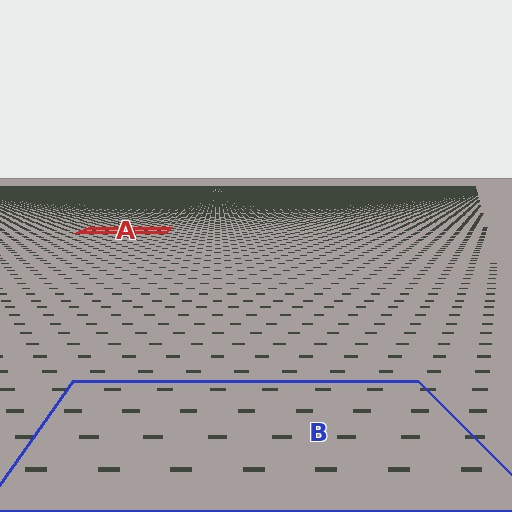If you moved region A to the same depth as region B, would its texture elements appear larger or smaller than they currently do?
They would appear larger. At a closer depth, the same texture elements are projected at a bigger on-screen size.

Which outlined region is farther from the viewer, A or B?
Region A is farther from the viewer — the texture elements inside it appear smaller and more densely packed.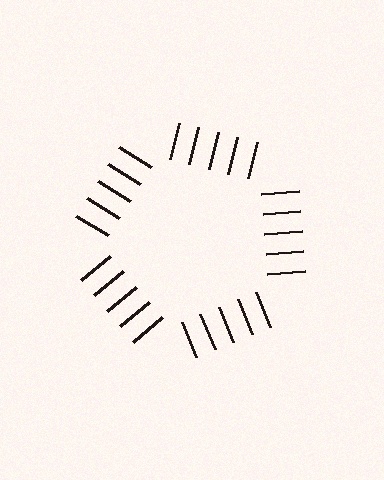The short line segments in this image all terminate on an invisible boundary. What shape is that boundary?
An illusory pentagon — the line segments terminate on its edges but no continuous stroke is drawn.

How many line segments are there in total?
25 — 5 along each of the 5 edges.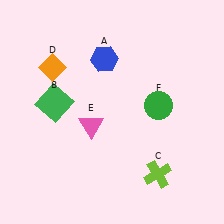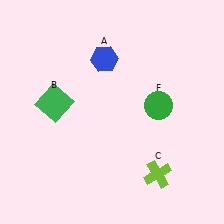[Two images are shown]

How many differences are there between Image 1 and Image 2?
There are 2 differences between the two images.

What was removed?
The pink triangle (E), the orange diamond (D) were removed in Image 2.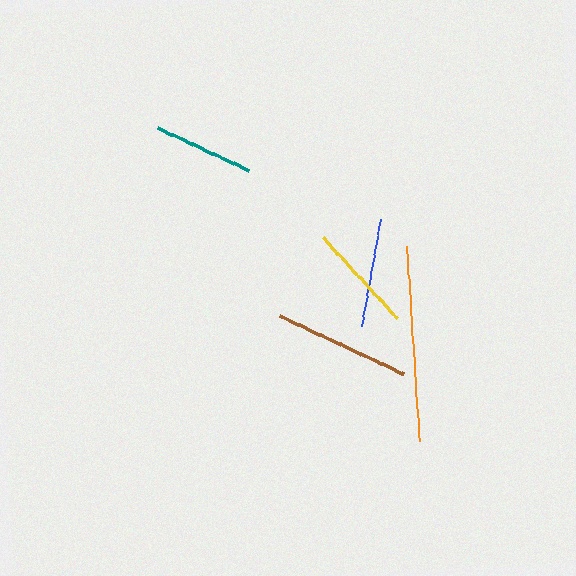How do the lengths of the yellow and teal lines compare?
The yellow and teal lines are approximately the same length.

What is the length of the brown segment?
The brown segment is approximately 137 pixels long.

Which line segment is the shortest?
The teal line is the shortest at approximately 101 pixels.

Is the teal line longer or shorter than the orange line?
The orange line is longer than the teal line.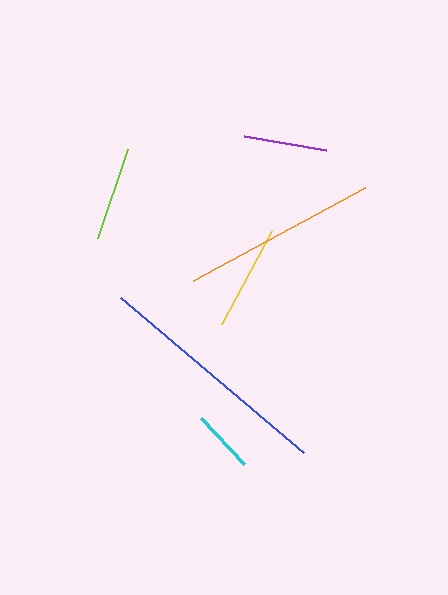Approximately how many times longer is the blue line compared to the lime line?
The blue line is approximately 2.6 times the length of the lime line.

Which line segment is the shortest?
The cyan line is the shortest at approximately 63 pixels.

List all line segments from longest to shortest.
From longest to shortest: blue, orange, yellow, lime, purple, cyan.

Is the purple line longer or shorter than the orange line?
The orange line is longer than the purple line.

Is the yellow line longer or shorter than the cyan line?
The yellow line is longer than the cyan line.